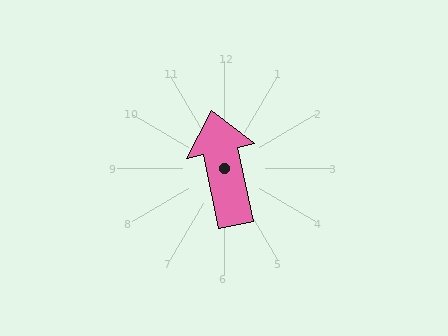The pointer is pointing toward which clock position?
Roughly 12 o'clock.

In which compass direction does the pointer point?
North.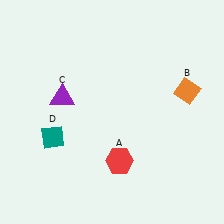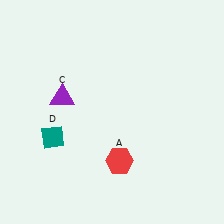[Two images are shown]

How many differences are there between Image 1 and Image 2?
There is 1 difference between the two images.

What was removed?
The orange diamond (B) was removed in Image 2.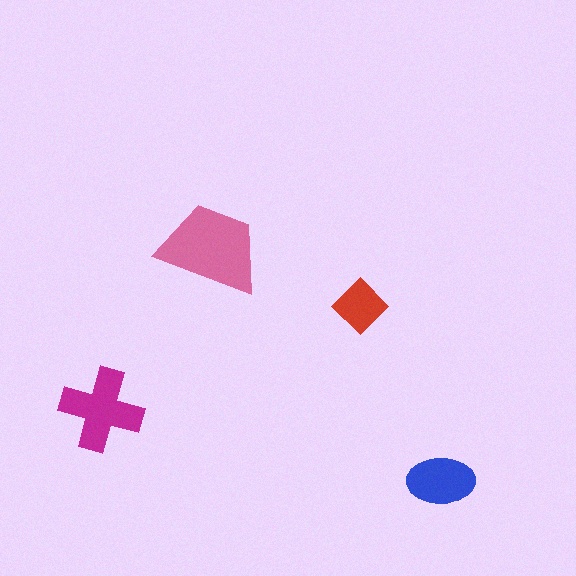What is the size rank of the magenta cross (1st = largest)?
2nd.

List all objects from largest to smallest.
The pink trapezoid, the magenta cross, the blue ellipse, the red diamond.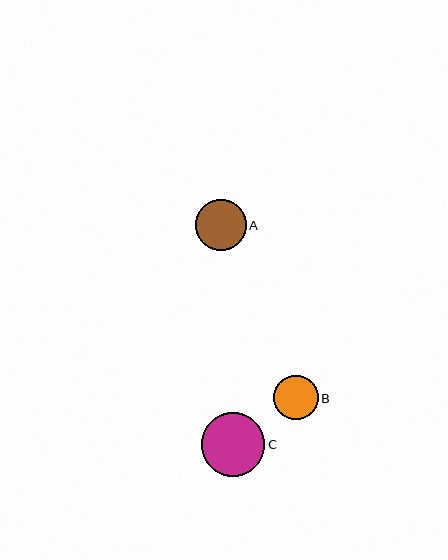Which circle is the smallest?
Circle B is the smallest with a size of approximately 45 pixels.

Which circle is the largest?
Circle C is the largest with a size of approximately 63 pixels.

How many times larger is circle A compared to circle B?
Circle A is approximately 1.1 times the size of circle B.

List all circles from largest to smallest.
From largest to smallest: C, A, B.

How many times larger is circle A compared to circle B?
Circle A is approximately 1.1 times the size of circle B.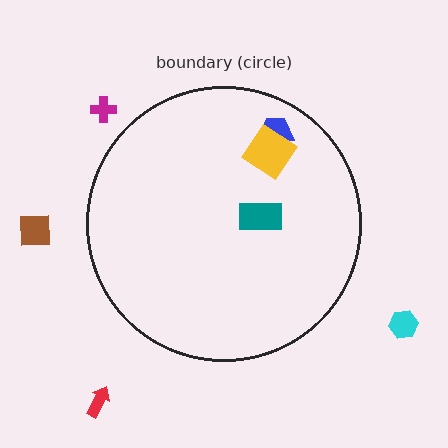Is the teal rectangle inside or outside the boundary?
Inside.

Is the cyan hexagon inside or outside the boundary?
Outside.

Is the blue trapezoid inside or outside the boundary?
Inside.